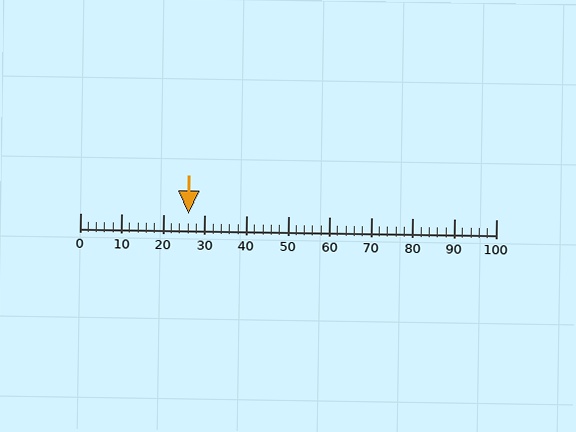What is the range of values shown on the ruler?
The ruler shows values from 0 to 100.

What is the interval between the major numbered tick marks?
The major tick marks are spaced 10 units apart.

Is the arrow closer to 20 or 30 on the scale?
The arrow is closer to 30.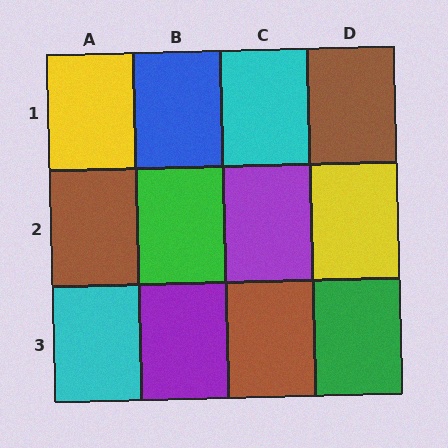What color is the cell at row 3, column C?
Brown.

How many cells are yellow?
2 cells are yellow.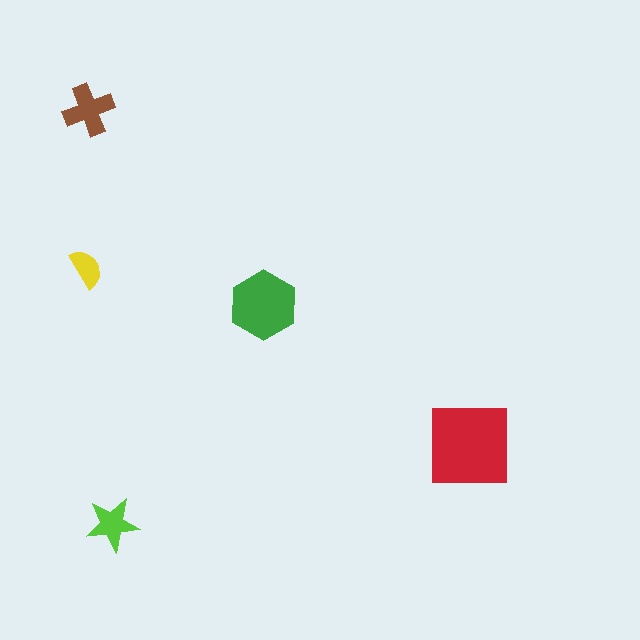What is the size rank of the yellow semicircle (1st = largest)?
5th.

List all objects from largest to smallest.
The red square, the green hexagon, the brown cross, the lime star, the yellow semicircle.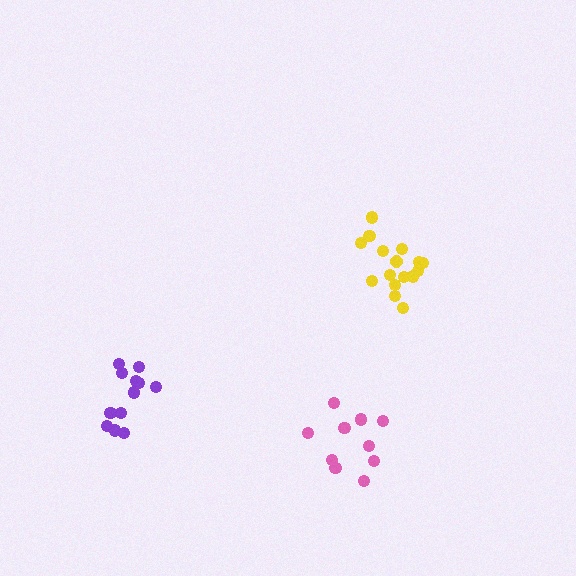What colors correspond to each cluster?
The clusters are colored: yellow, pink, purple.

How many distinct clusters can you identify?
There are 3 distinct clusters.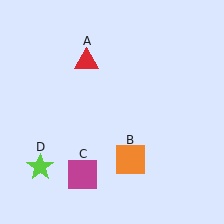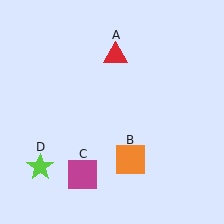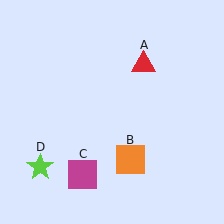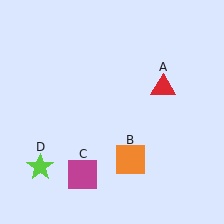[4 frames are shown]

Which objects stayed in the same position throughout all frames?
Orange square (object B) and magenta square (object C) and lime star (object D) remained stationary.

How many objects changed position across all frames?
1 object changed position: red triangle (object A).